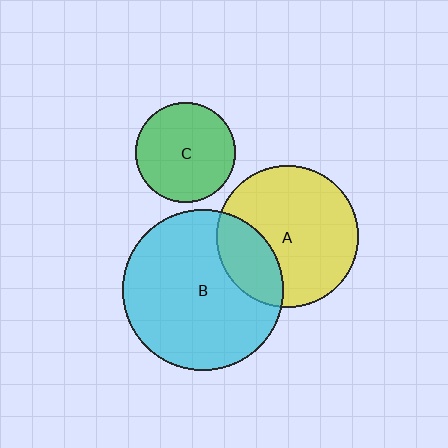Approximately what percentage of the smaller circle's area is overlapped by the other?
Approximately 25%.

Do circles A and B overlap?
Yes.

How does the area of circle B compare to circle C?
Approximately 2.6 times.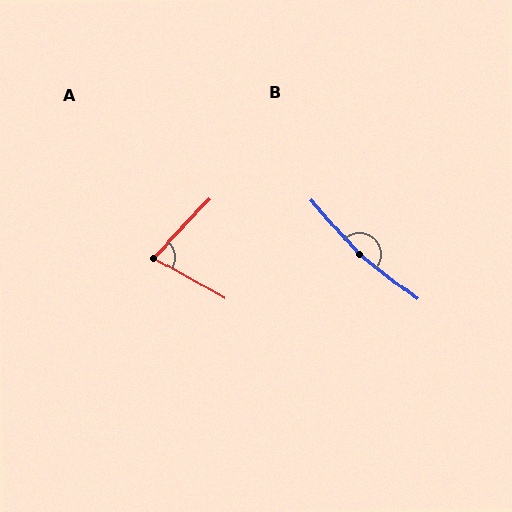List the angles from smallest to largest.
A (76°), B (169°).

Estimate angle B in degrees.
Approximately 169 degrees.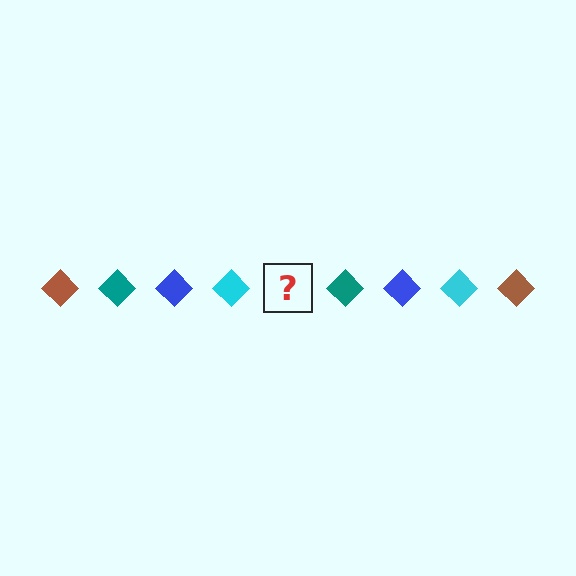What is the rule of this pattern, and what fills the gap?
The rule is that the pattern cycles through brown, teal, blue, cyan diamonds. The gap should be filled with a brown diamond.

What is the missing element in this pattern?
The missing element is a brown diamond.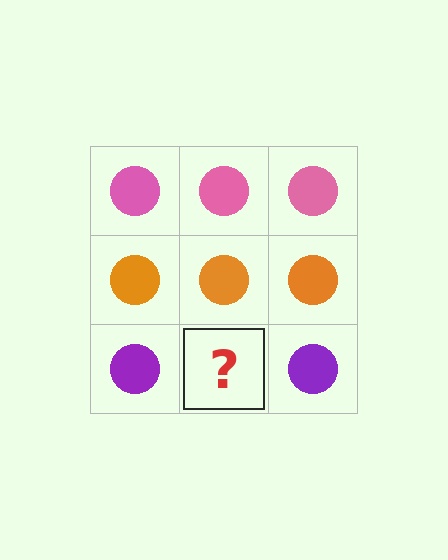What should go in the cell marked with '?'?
The missing cell should contain a purple circle.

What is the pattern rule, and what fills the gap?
The rule is that each row has a consistent color. The gap should be filled with a purple circle.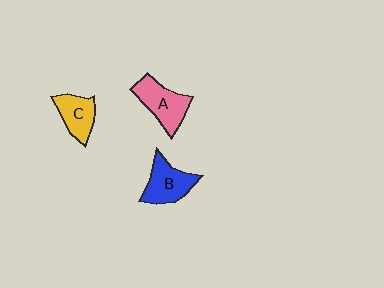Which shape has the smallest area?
Shape C (yellow).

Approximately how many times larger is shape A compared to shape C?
Approximately 1.3 times.